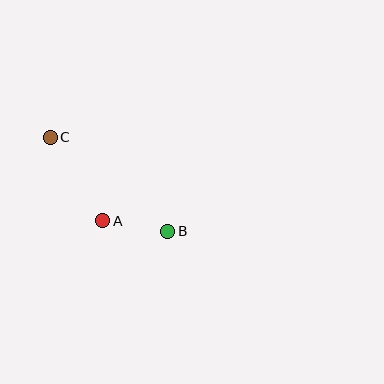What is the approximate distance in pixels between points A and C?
The distance between A and C is approximately 99 pixels.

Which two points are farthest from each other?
Points B and C are farthest from each other.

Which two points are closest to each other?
Points A and B are closest to each other.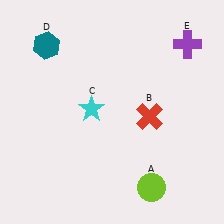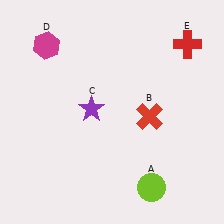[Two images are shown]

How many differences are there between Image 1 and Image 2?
There are 3 differences between the two images.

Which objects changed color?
C changed from cyan to purple. D changed from teal to magenta. E changed from purple to red.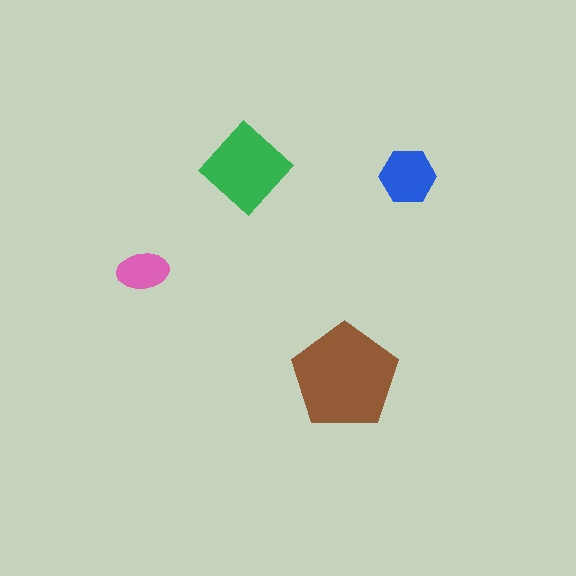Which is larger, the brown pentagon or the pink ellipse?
The brown pentagon.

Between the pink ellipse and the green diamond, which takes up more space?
The green diamond.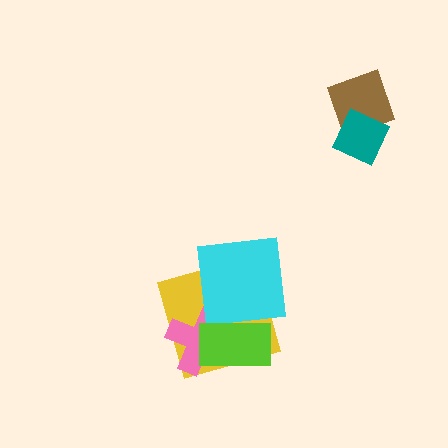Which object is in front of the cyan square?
The lime rectangle is in front of the cyan square.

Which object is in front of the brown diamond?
The teal diamond is in front of the brown diamond.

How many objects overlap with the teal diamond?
1 object overlaps with the teal diamond.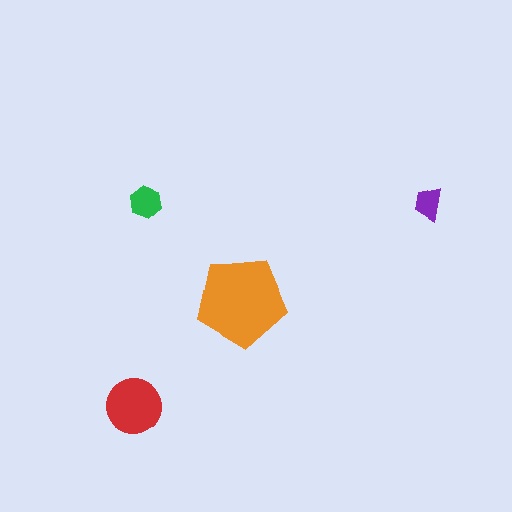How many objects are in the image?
There are 4 objects in the image.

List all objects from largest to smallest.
The orange pentagon, the red circle, the green hexagon, the purple trapezoid.